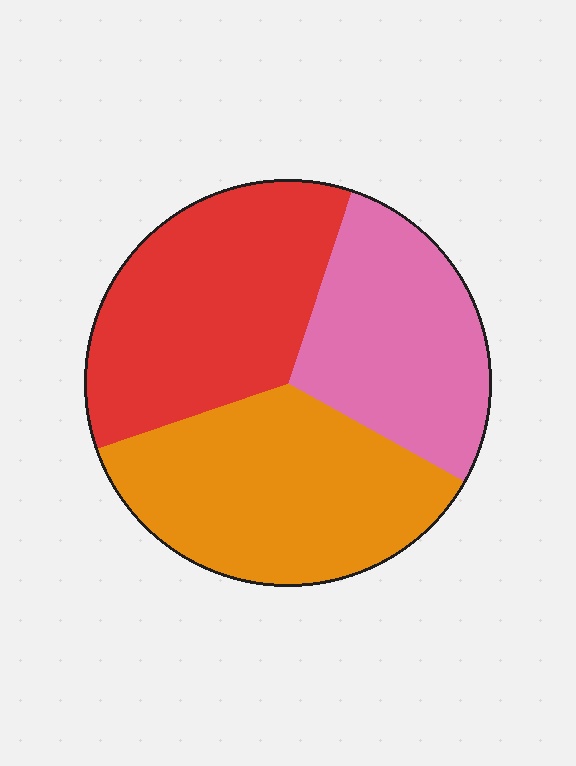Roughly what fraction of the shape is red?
Red takes up between a third and a half of the shape.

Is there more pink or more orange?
Orange.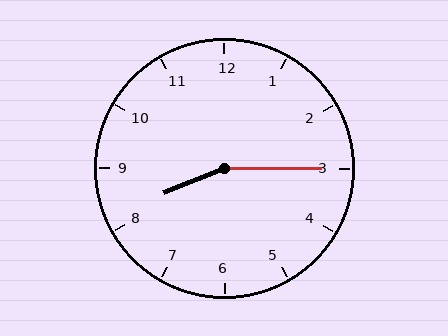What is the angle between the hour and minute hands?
Approximately 158 degrees.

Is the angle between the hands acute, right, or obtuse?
It is obtuse.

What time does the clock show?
8:15.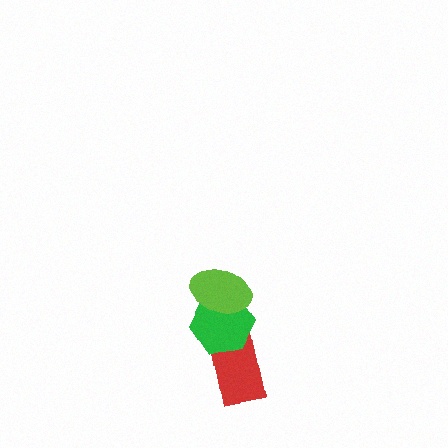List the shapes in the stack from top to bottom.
From top to bottom: the lime ellipse, the green hexagon, the red rectangle.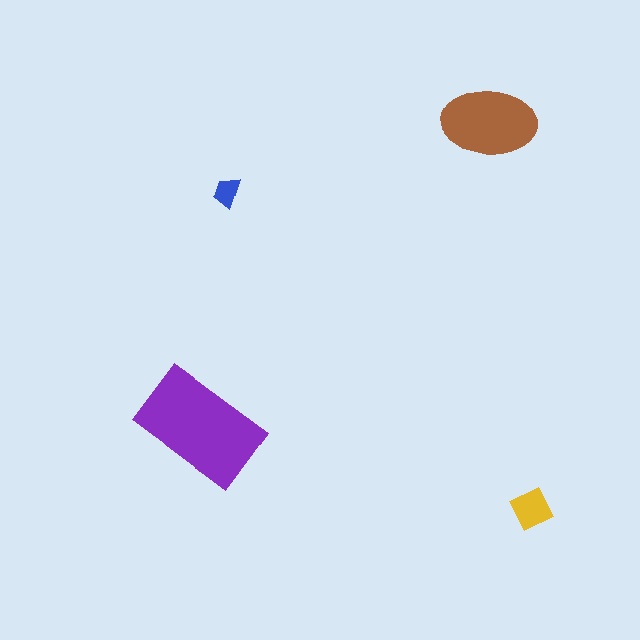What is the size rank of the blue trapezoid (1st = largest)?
4th.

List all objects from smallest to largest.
The blue trapezoid, the yellow square, the brown ellipse, the purple rectangle.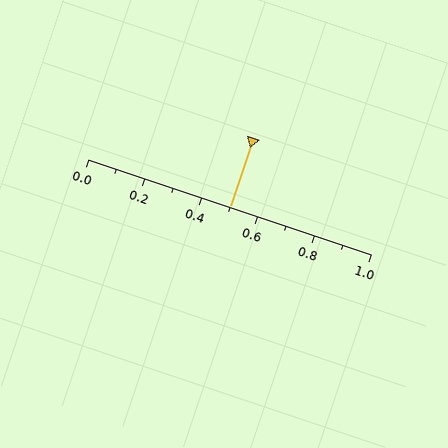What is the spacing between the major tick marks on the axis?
The major ticks are spaced 0.2 apart.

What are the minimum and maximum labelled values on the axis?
The axis runs from 0.0 to 1.0.